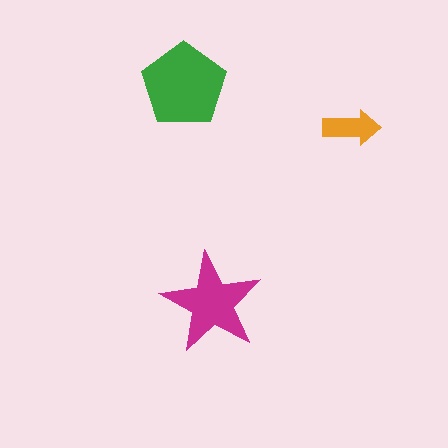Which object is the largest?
The green pentagon.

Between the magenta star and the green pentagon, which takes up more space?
The green pentagon.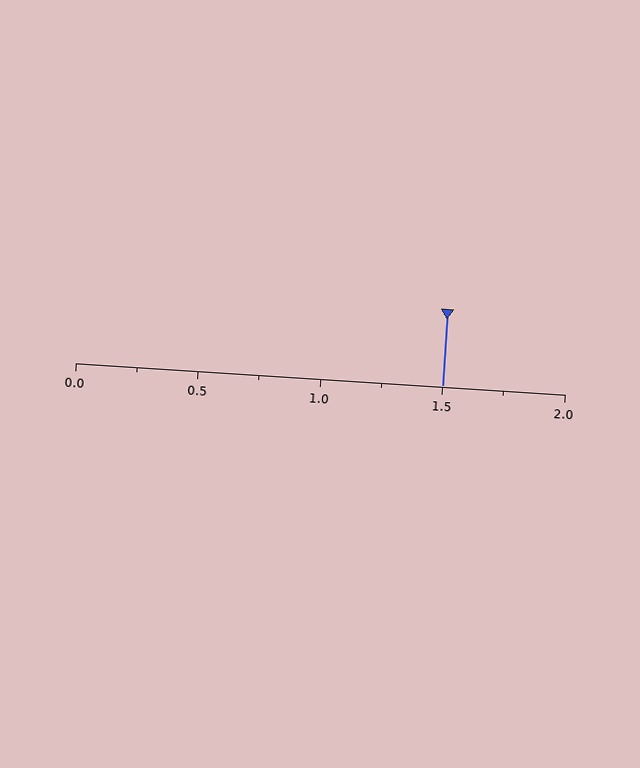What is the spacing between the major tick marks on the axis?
The major ticks are spaced 0.5 apart.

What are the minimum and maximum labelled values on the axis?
The axis runs from 0.0 to 2.0.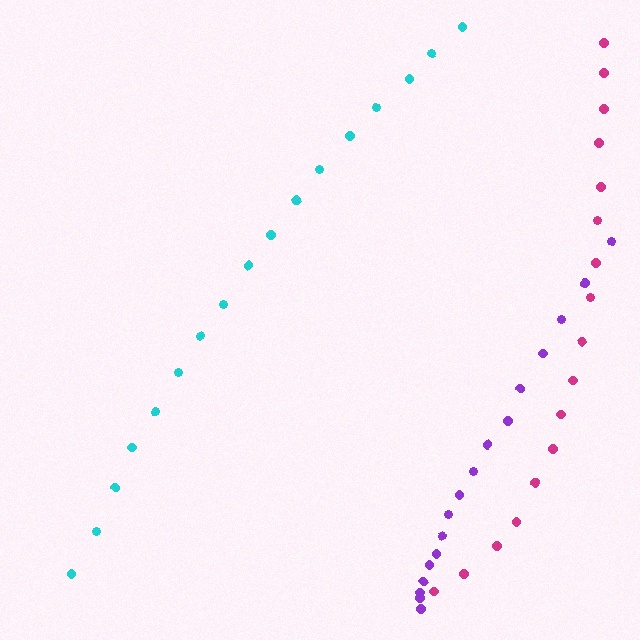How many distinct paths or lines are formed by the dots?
There are 3 distinct paths.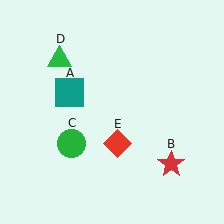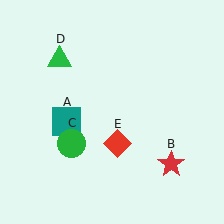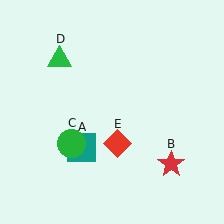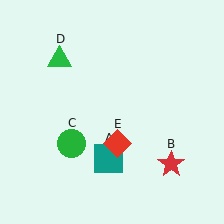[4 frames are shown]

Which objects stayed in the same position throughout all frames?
Red star (object B) and green circle (object C) and green triangle (object D) and red diamond (object E) remained stationary.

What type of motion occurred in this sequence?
The teal square (object A) rotated counterclockwise around the center of the scene.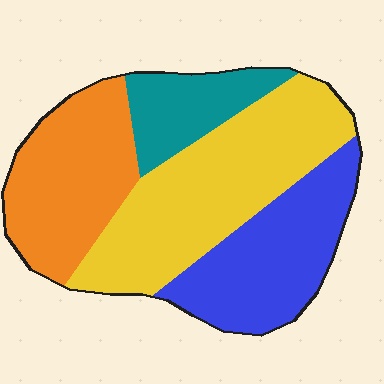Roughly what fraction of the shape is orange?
Orange covers 25% of the shape.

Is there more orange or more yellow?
Yellow.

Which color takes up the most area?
Yellow, at roughly 35%.